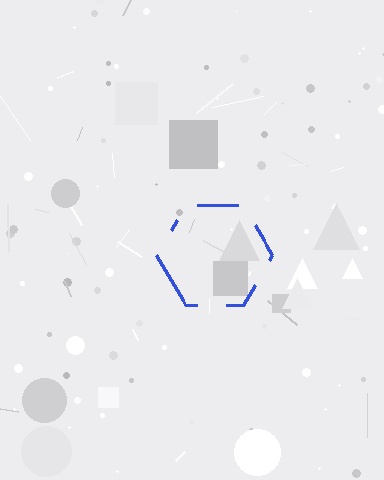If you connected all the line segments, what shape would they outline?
They would outline a hexagon.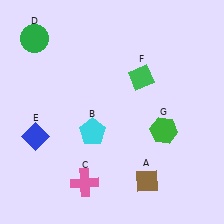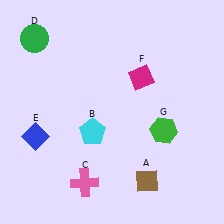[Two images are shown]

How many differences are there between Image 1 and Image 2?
There is 1 difference between the two images.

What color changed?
The diamond (F) changed from green in Image 1 to magenta in Image 2.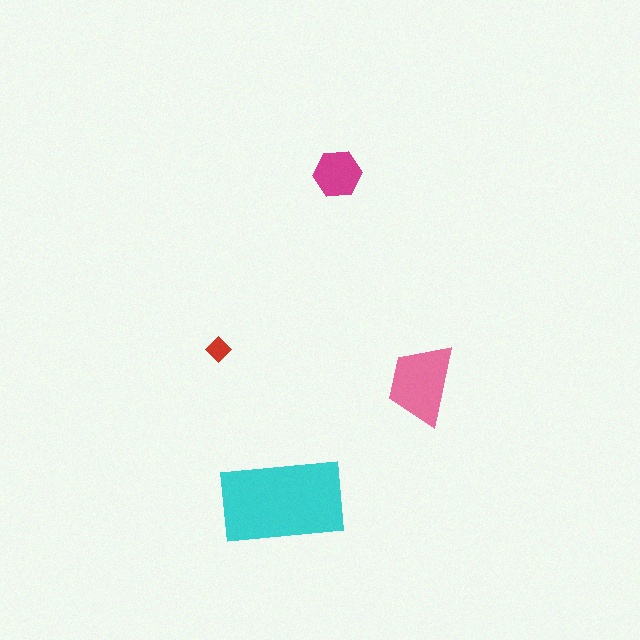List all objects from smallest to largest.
The red diamond, the magenta hexagon, the pink trapezoid, the cyan rectangle.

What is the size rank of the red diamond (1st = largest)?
4th.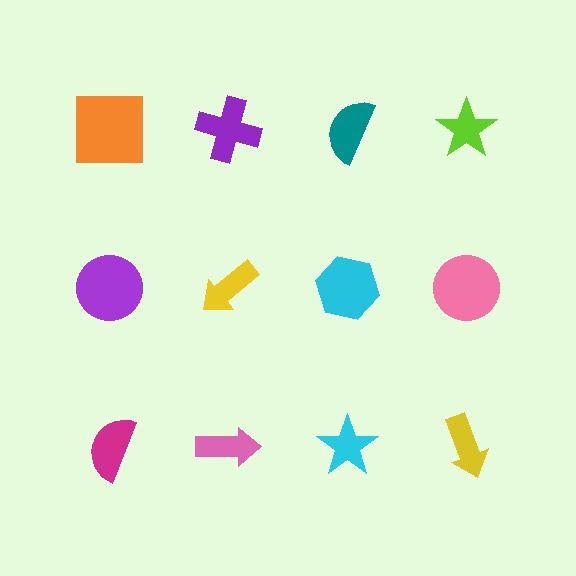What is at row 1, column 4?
A lime star.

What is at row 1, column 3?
A teal semicircle.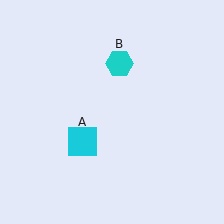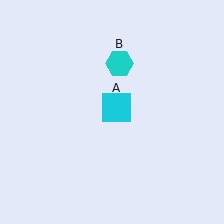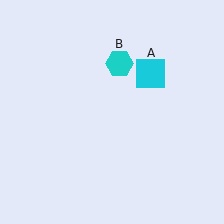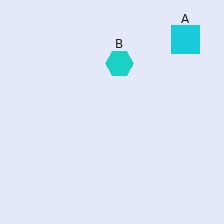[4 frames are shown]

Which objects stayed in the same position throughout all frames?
Cyan hexagon (object B) remained stationary.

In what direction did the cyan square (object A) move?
The cyan square (object A) moved up and to the right.